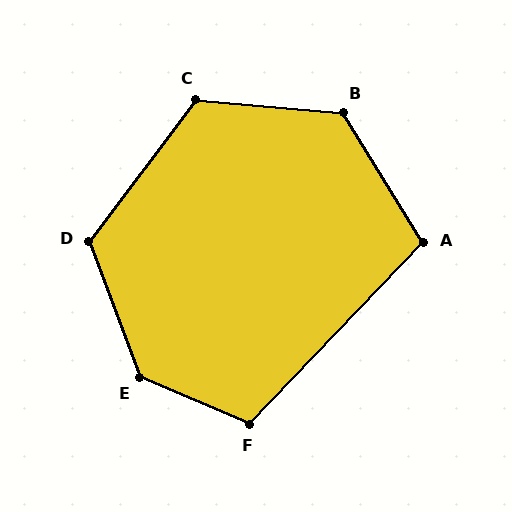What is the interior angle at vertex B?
Approximately 127 degrees (obtuse).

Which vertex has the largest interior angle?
E, at approximately 134 degrees.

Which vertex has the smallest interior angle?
A, at approximately 105 degrees.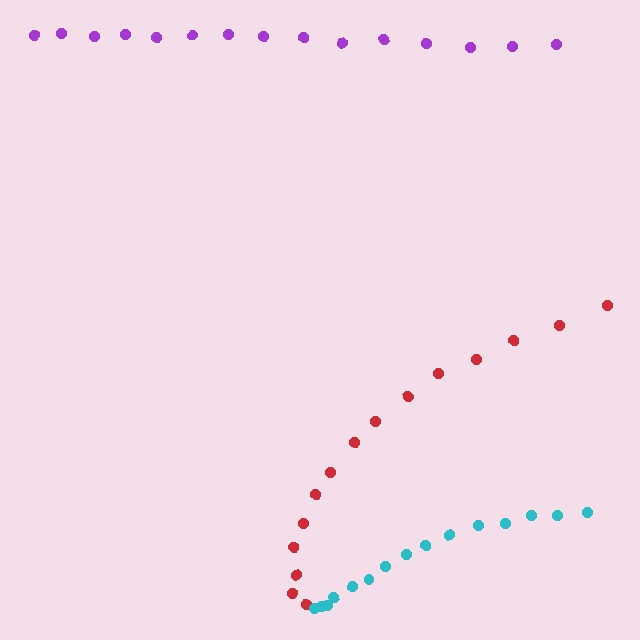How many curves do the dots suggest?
There are 3 distinct paths.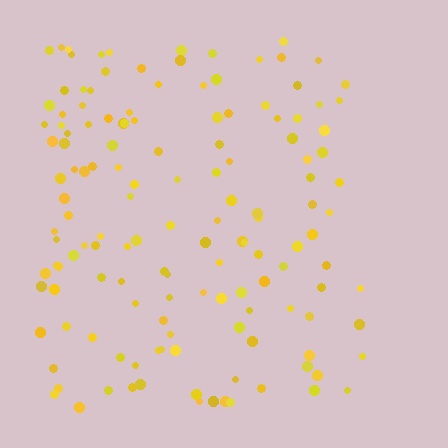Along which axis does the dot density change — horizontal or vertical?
Horizontal.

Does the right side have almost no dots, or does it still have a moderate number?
Still a moderate number, just noticeably fewer than the left.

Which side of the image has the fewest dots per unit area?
The right.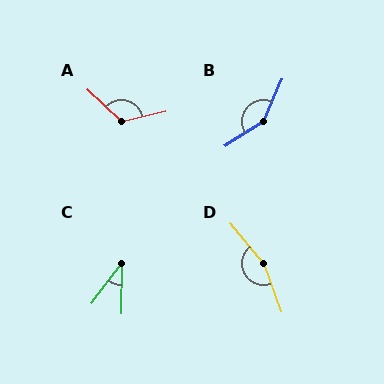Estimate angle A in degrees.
Approximately 123 degrees.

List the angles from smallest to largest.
C (37°), A (123°), B (146°), D (161°).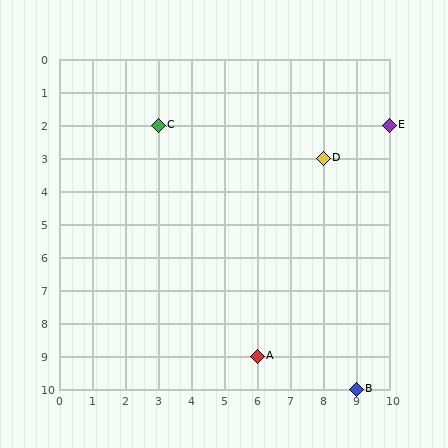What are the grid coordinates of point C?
Point C is at grid coordinates (3, 2).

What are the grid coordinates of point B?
Point B is at grid coordinates (9, 10).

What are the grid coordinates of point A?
Point A is at grid coordinates (6, 9).